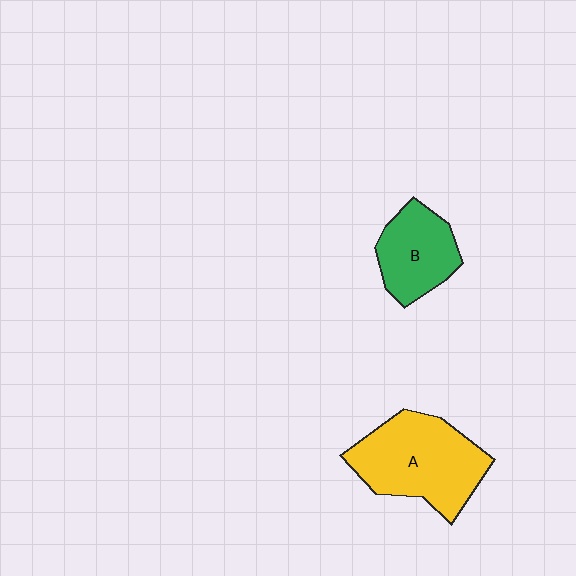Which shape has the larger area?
Shape A (yellow).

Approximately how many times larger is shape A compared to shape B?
Approximately 1.6 times.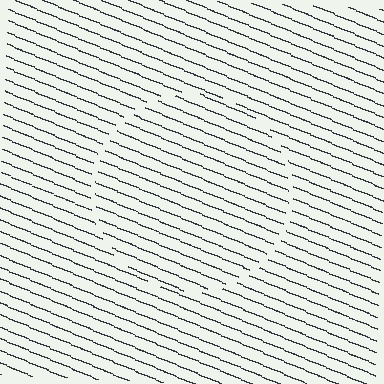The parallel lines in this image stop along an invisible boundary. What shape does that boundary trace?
An illusory circle. The interior of the shape contains the same grating, shifted by half a period — the contour is defined by the phase discontinuity where line-ends from the inner and outer gratings abut.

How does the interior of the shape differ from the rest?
The interior of the shape contains the same grating, shifted by half a period — the contour is defined by the phase discontinuity where line-ends from the inner and outer gratings abut.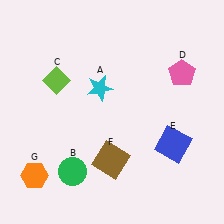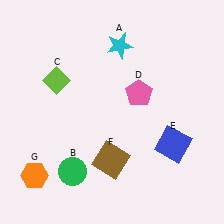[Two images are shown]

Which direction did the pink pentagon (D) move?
The pink pentagon (D) moved left.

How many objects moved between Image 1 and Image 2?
2 objects moved between the two images.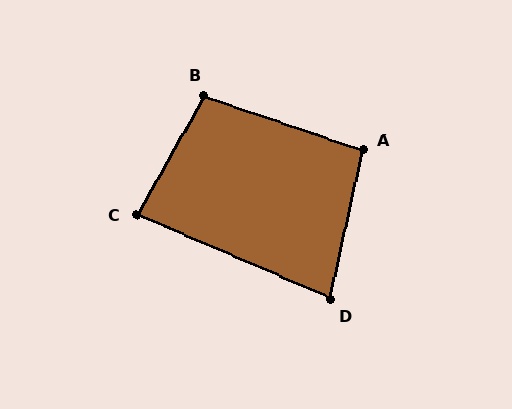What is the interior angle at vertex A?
Approximately 96 degrees (obtuse).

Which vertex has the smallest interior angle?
D, at approximately 79 degrees.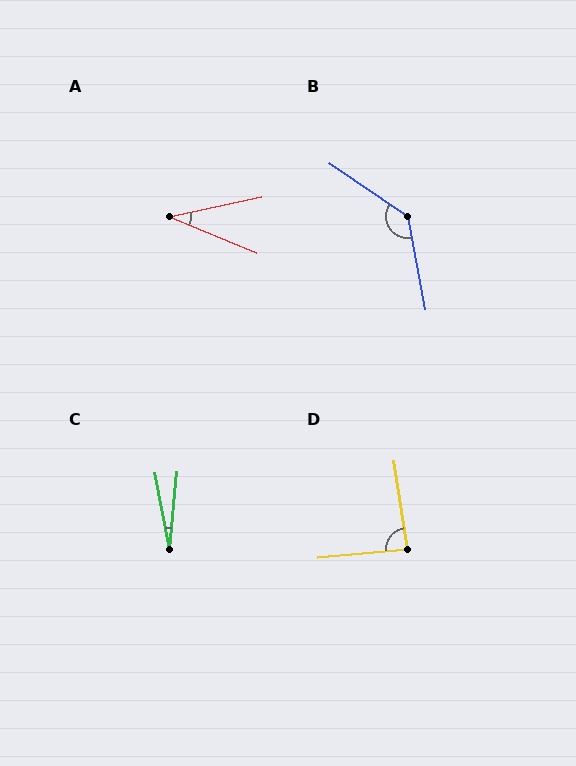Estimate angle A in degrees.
Approximately 34 degrees.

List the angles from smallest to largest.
C (16°), A (34°), D (86°), B (135°).